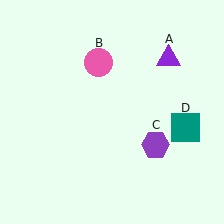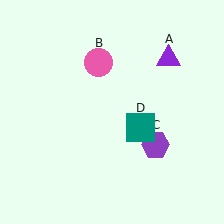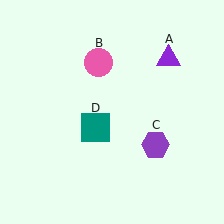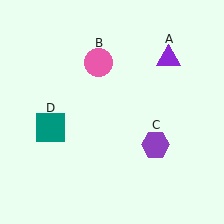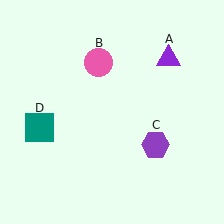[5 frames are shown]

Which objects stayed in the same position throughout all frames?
Purple triangle (object A) and pink circle (object B) and purple hexagon (object C) remained stationary.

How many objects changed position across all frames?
1 object changed position: teal square (object D).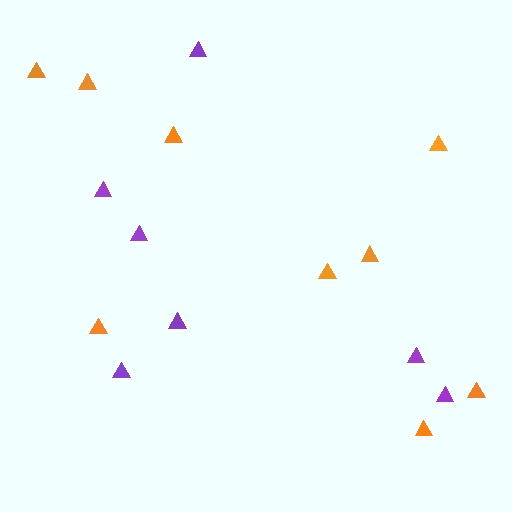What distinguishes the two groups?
There are 2 groups: one group of purple triangles (7) and one group of orange triangles (9).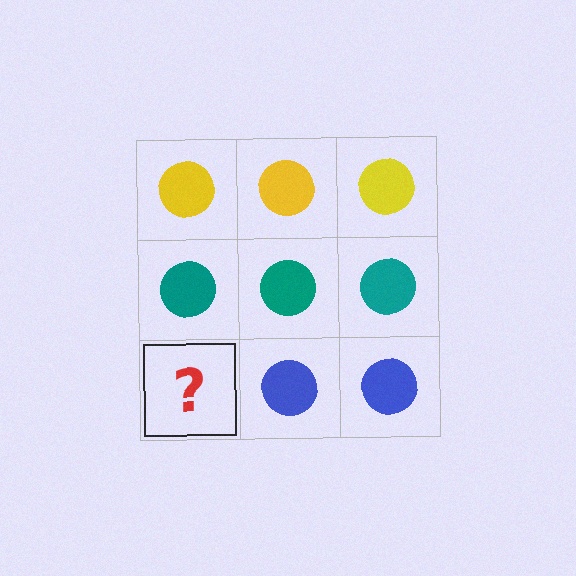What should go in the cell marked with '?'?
The missing cell should contain a blue circle.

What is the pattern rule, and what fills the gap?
The rule is that each row has a consistent color. The gap should be filled with a blue circle.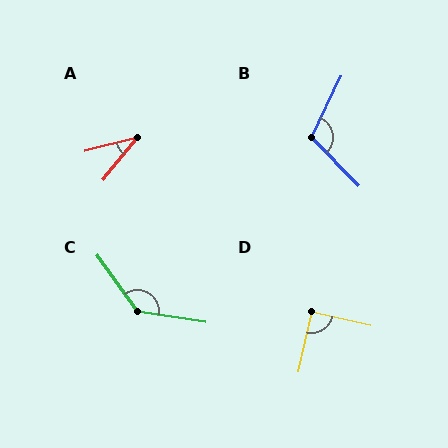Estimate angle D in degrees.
Approximately 89 degrees.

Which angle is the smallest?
A, at approximately 37 degrees.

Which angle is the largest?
C, at approximately 134 degrees.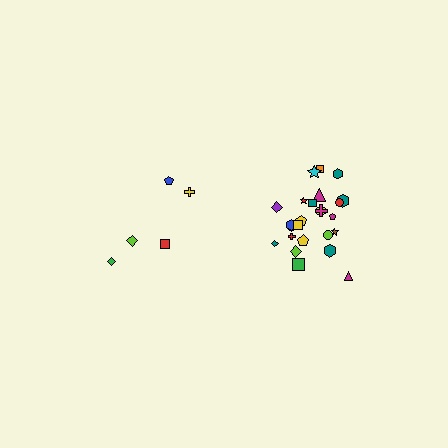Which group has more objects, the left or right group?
The right group.